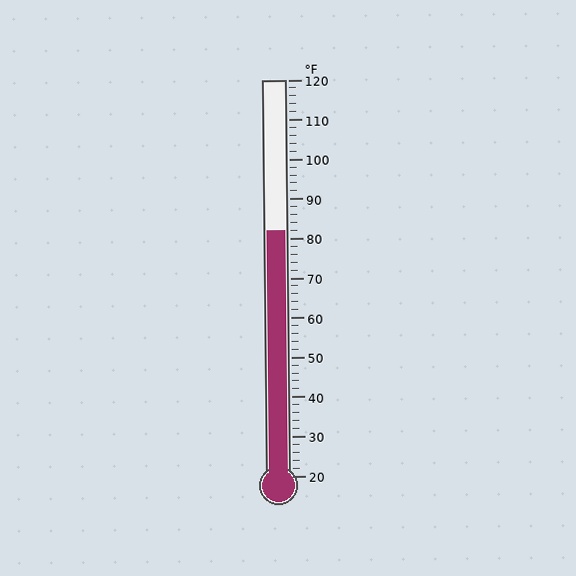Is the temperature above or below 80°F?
The temperature is above 80°F.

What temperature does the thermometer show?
The thermometer shows approximately 82°F.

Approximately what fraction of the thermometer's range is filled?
The thermometer is filled to approximately 60% of its range.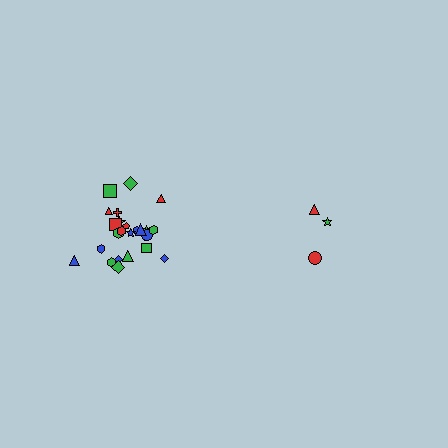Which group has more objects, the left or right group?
The left group.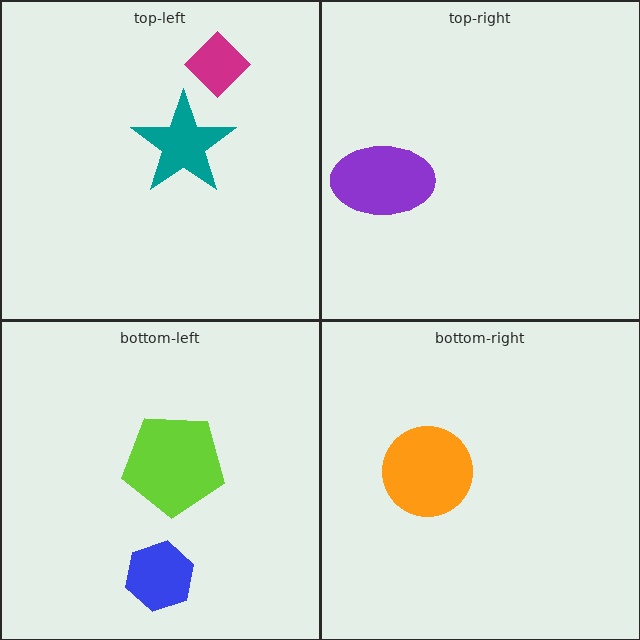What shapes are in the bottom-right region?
The orange circle.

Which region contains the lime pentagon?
The bottom-left region.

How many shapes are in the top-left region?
2.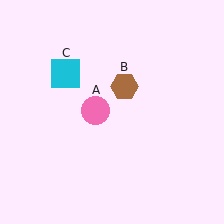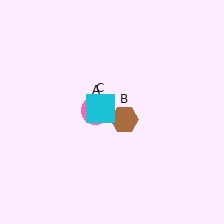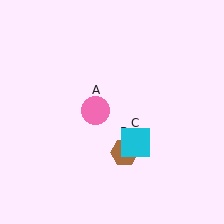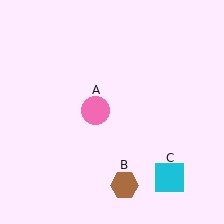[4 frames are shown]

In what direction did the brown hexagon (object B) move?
The brown hexagon (object B) moved down.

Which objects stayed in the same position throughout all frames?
Pink circle (object A) remained stationary.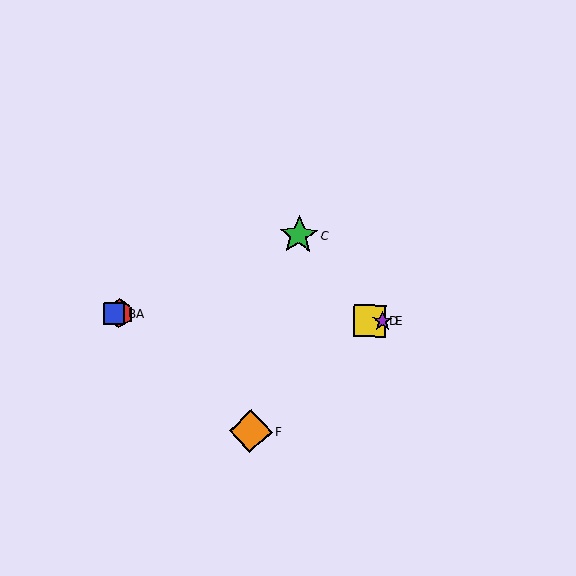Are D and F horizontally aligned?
No, D is at y≈321 and F is at y≈431.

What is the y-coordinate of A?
Object A is at y≈314.